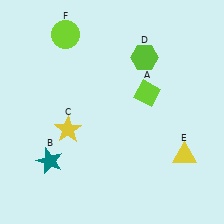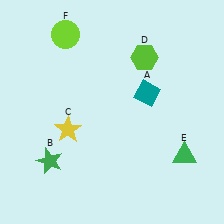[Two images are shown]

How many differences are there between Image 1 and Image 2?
There are 3 differences between the two images.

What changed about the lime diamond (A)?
In Image 1, A is lime. In Image 2, it changed to teal.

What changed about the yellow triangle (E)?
In Image 1, E is yellow. In Image 2, it changed to green.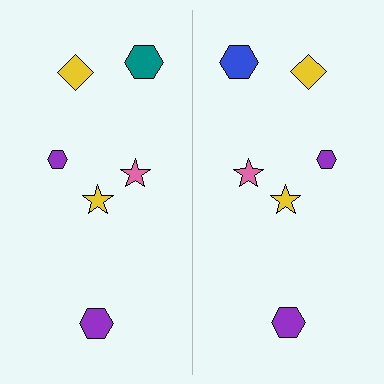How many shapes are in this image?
There are 12 shapes in this image.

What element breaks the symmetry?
The blue hexagon on the right side breaks the symmetry — its mirror counterpart is teal.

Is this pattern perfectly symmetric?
No, the pattern is not perfectly symmetric. The blue hexagon on the right side breaks the symmetry — its mirror counterpart is teal.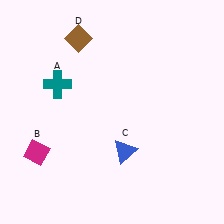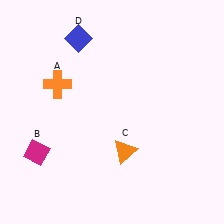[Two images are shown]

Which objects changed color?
A changed from teal to orange. C changed from blue to orange. D changed from brown to blue.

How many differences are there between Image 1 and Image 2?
There are 3 differences between the two images.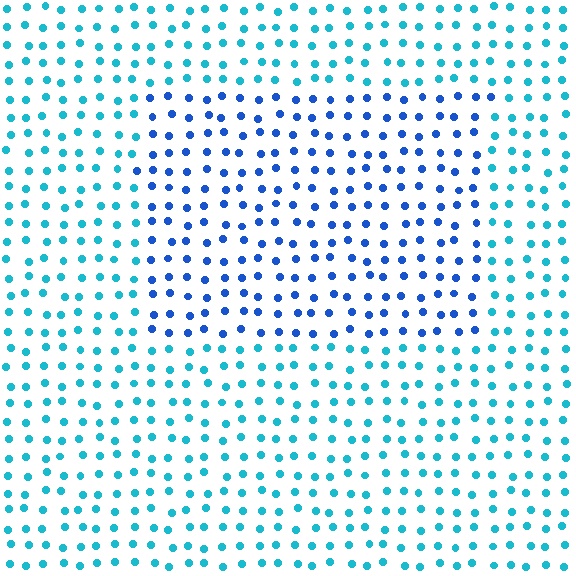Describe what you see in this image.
The image is filled with small cyan elements in a uniform arrangement. A rectangle-shaped region is visible where the elements are tinted to a slightly different hue, forming a subtle color boundary.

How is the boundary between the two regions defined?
The boundary is defined purely by a slight shift in hue (about 35 degrees). Spacing, size, and orientation are identical on both sides.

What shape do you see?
I see a rectangle.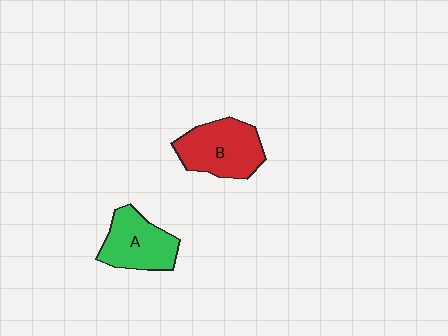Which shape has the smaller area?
Shape A (green).